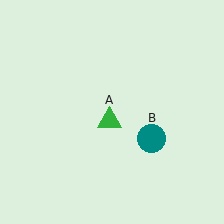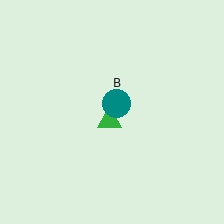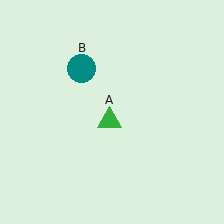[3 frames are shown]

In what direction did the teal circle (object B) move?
The teal circle (object B) moved up and to the left.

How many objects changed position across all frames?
1 object changed position: teal circle (object B).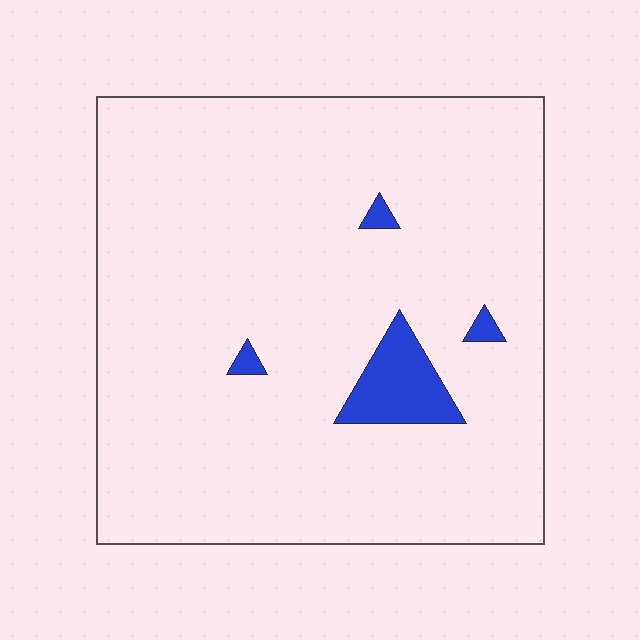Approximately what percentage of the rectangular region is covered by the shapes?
Approximately 5%.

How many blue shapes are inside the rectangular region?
4.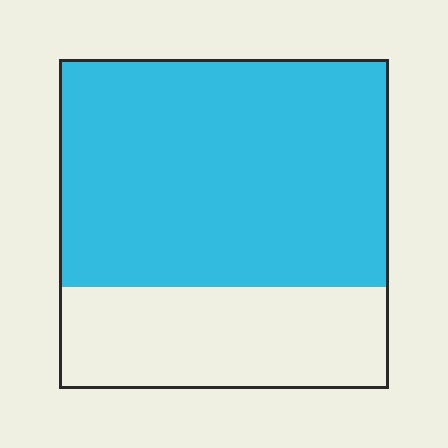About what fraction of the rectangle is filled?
About two thirds (2/3).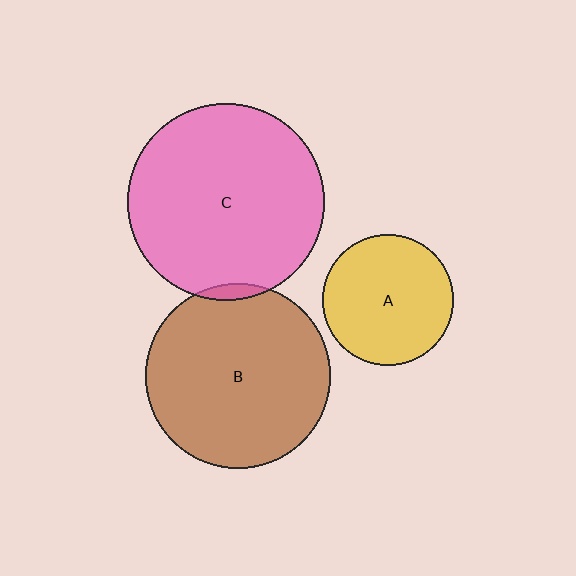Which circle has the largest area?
Circle C (pink).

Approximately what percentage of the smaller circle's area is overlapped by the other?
Approximately 5%.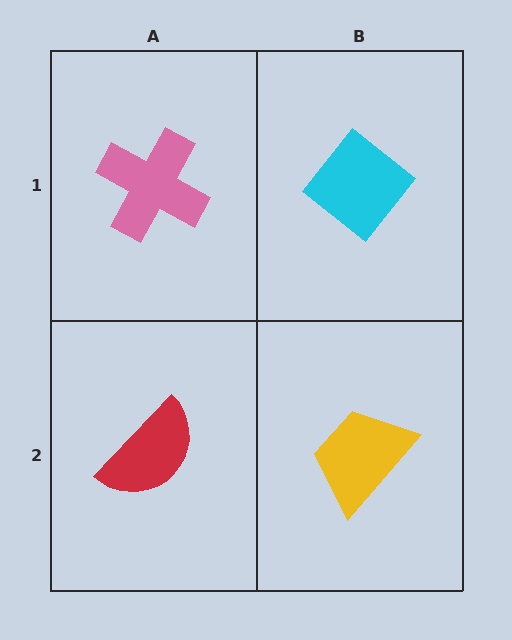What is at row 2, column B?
A yellow trapezoid.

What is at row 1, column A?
A pink cross.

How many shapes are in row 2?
2 shapes.